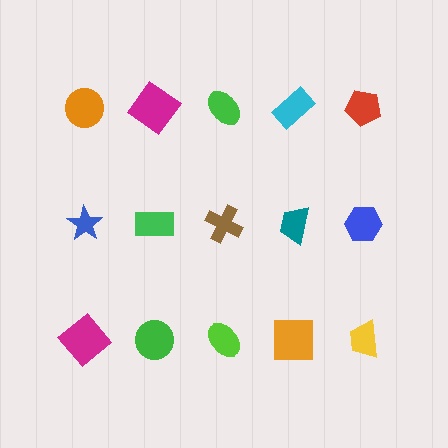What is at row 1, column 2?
A magenta diamond.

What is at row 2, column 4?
A teal trapezoid.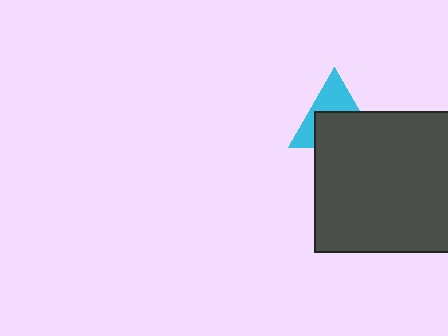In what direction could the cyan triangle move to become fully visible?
The cyan triangle could move up. That would shift it out from behind the dark gray square entirely.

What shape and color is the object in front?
The object in front is a dark gray square.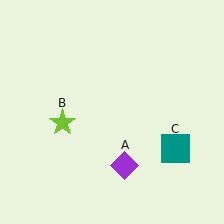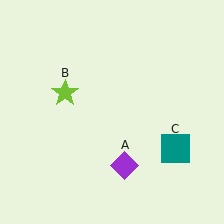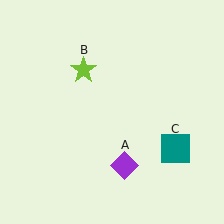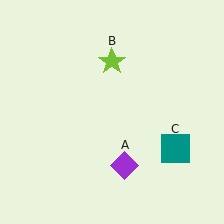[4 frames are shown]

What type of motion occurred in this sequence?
The lime star (object B) rotated clockwise around the center of the scene.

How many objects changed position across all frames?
1 object changed position: lime star (object B).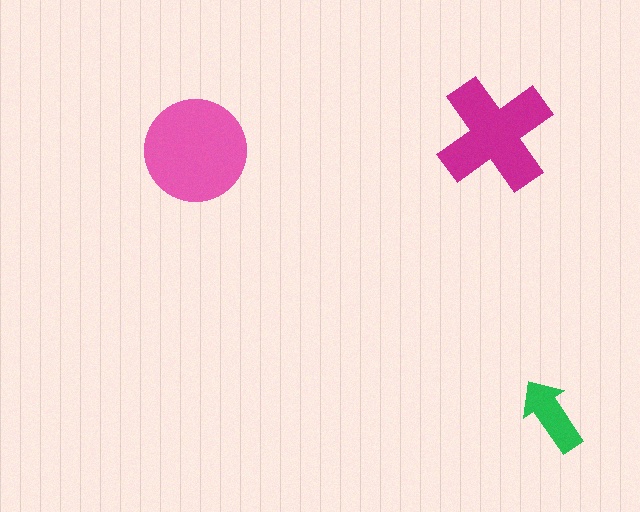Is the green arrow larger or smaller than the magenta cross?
Smaller.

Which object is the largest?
The pink circle.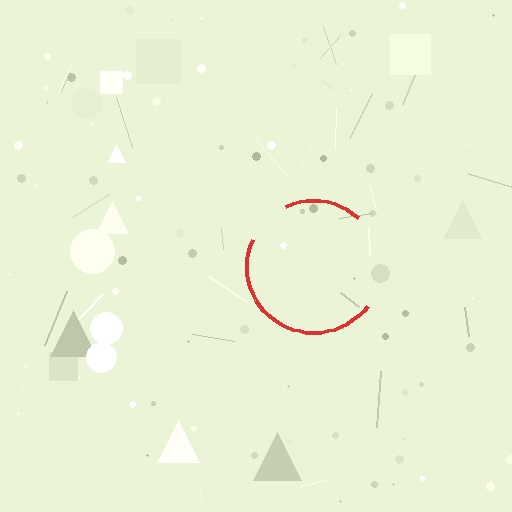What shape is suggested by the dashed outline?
The dashed outline suggests a circle.